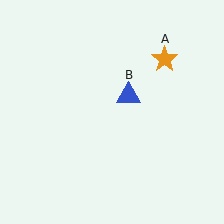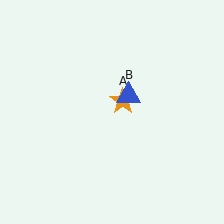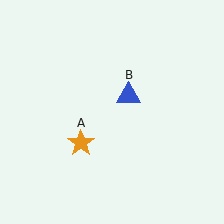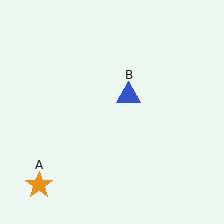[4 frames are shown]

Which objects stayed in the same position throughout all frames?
Blue triangle (object B) remained stationary.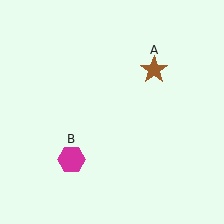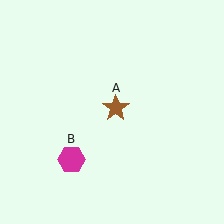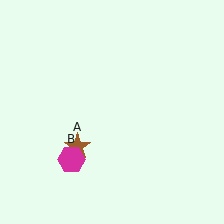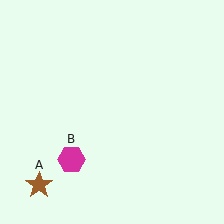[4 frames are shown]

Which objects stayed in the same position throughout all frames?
Magenta hexagon (object B) remained stationary.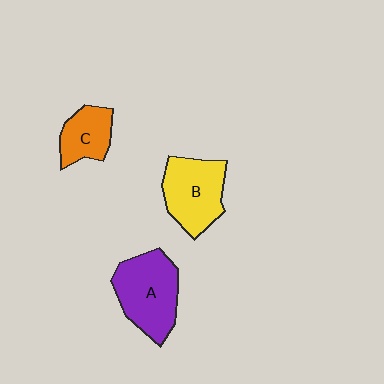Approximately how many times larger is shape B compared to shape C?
Approximately 1.6 times.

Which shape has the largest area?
Shape A (purple).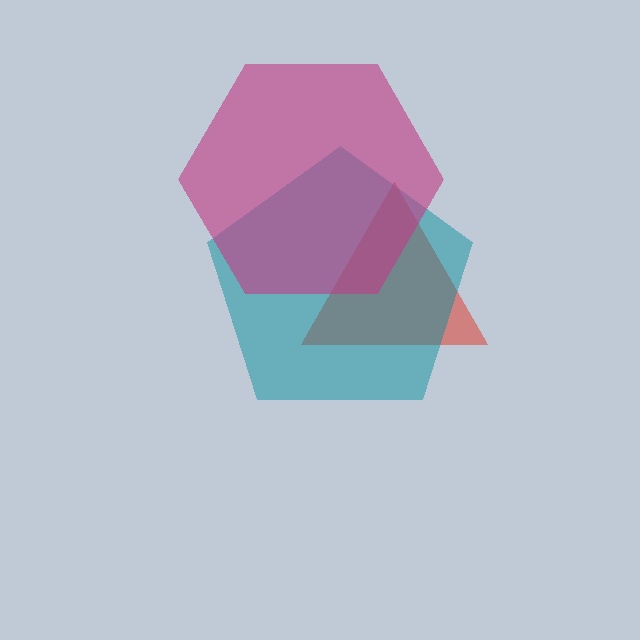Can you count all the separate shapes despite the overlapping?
Yes, there are 3 separate shapes.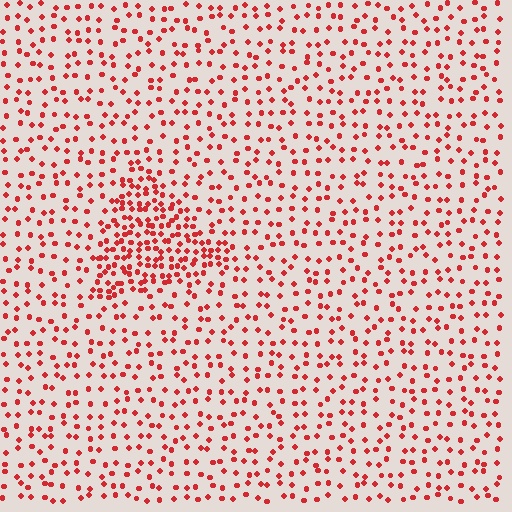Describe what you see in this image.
The image contains small red elements arranged at two different densities. A triangle-shaped region is visible where the elements are more densely packed than the surrounding area.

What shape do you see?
I see a triangle.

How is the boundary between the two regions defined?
The boundary is defined by a change in element density (approximately 2.3x ratio). All elements are the same color, size, and shape.